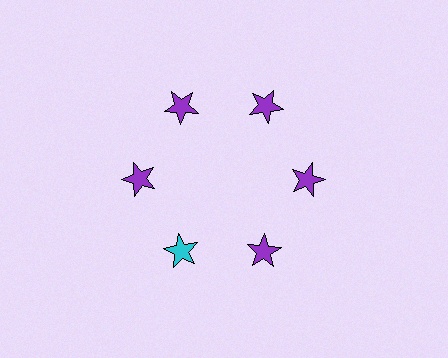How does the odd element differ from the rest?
It has a different color: cyan instead of purple.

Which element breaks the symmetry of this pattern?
The cyan star at roughly the 7 o'clock position breaks the symmetry. All other shapes are purple stars.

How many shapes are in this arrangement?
There are 6 shapes arranged in a ring pattern.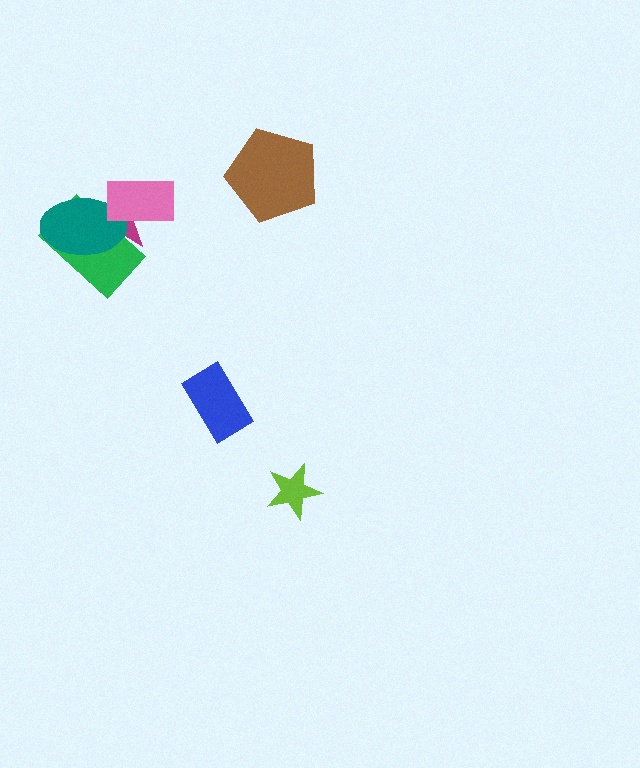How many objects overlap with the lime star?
0 objects overlap with the lime star.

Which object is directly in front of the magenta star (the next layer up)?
The teal ellipse is directly in front of the magenta star.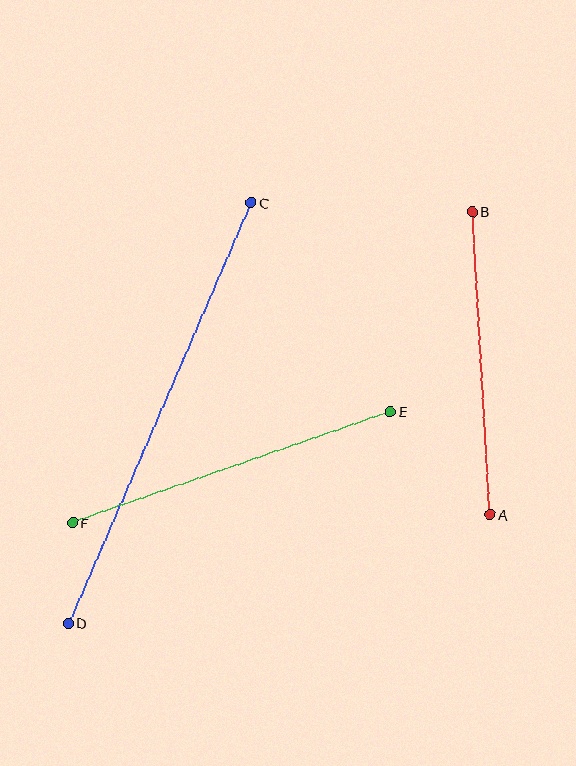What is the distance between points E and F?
The distance is approximately 337 pixels.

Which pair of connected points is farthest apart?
Points C and D are farthest apart.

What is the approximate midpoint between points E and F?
The midpoint is at approximately (232, 467) pixels.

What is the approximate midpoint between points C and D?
The midpoint is at approximately (160, 413) pixels.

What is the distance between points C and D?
The distance is approximately 459 pixels.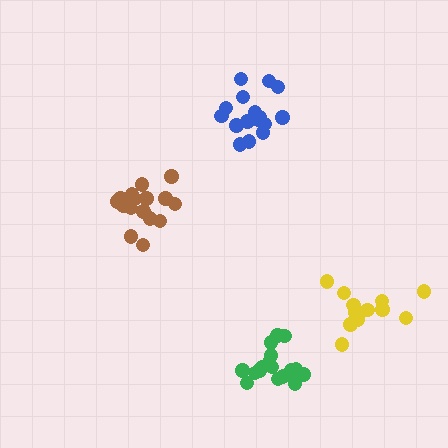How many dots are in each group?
Group 1: 17 dots, Group 2: 16 dots, Group 3: 13 dots, Group 4: 17 dots (63 total).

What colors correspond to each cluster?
The clusters are colored: brown, blue, yellow, green.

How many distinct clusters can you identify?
There are 4 distinct clusters.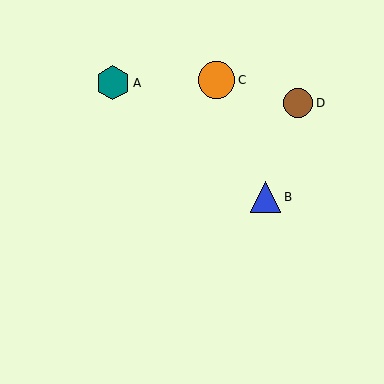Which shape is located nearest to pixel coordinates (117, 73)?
The teal hexagon (labeled A) at (113, 83) is nearest to that location.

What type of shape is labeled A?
Shape A is a teal hexagon.